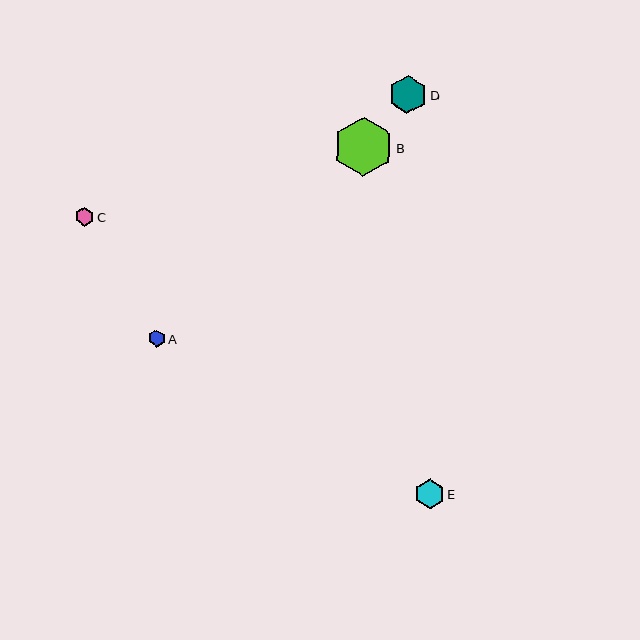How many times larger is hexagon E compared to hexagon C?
Hexagon E is approximately 1.6 times the size of hexagon C.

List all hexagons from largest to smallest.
From largest to smallest: B, D, E, C, A.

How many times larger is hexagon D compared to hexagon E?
Hexagon D is approximately 1.3 times the size of hexagon E.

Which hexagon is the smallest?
Hexagon A is the smallest with a size of approximately 17 pixels.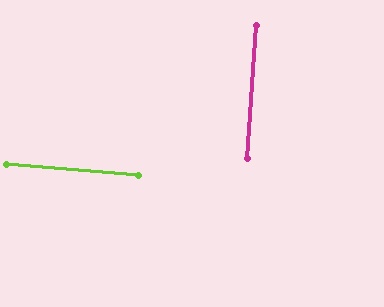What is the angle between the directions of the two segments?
Approximately 89 degrees.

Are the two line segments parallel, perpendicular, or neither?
Perpendicular — they meet at approximately 89°.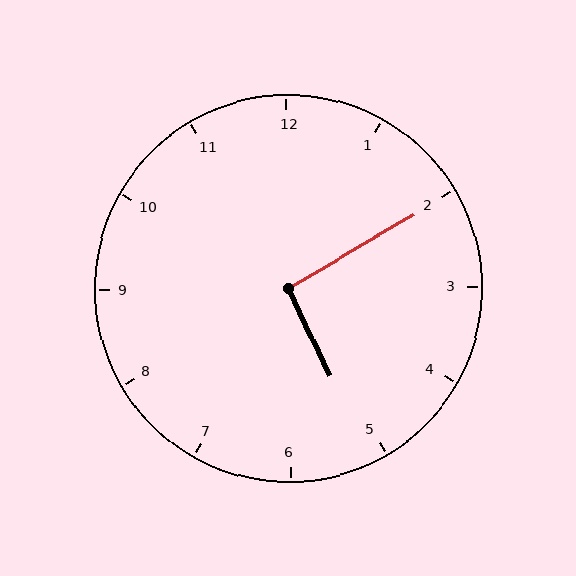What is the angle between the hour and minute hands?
Approximately 95 degrees.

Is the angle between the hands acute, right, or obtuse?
It is right.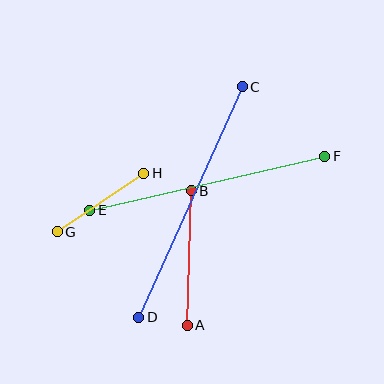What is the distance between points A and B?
The distance is approximately 135 pixels.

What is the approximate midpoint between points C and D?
The midpoint is at approximately (191, 202) pixels.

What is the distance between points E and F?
The distance is approximately 241 pixels.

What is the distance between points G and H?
The distance is approximately 104 pixels.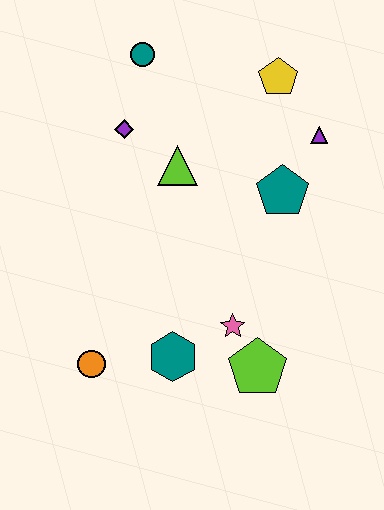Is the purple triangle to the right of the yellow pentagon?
Yes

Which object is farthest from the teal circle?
The lime pentagon is farthest from the teal circle.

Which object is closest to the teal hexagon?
The pink star is closest to the teal hexagon.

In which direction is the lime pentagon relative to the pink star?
The lime pentagon is below the pink star.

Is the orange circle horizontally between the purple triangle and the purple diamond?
No